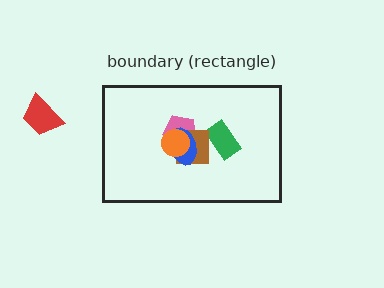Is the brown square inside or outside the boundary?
Inside.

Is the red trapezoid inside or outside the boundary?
Outside.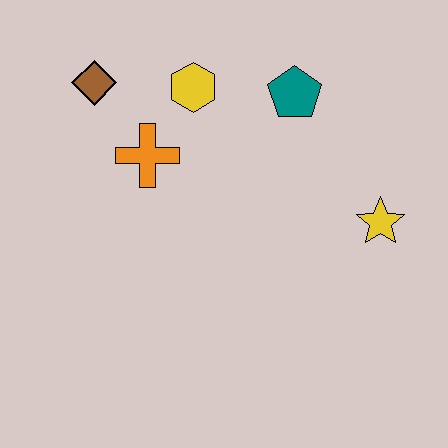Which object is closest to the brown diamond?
The orange cross is closest to the brown diamond.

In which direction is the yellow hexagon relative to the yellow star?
The yellow hexagon is to the left of the yellow star.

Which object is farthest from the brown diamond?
The yellow star is farthest from the brown diamond.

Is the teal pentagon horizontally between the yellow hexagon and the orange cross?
No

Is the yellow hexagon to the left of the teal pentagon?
Yes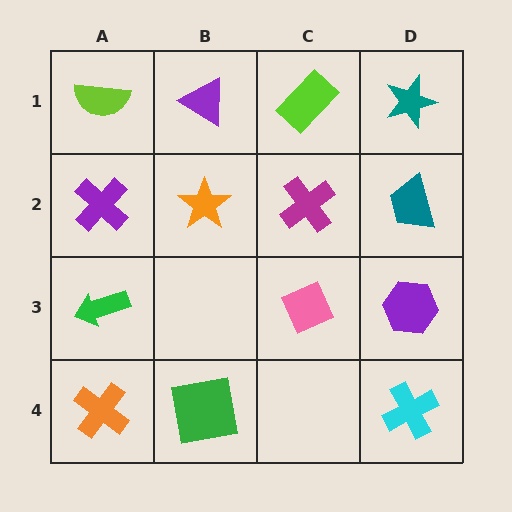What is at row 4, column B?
A green square.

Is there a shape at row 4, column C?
No, that cell is empty.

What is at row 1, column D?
A teal star.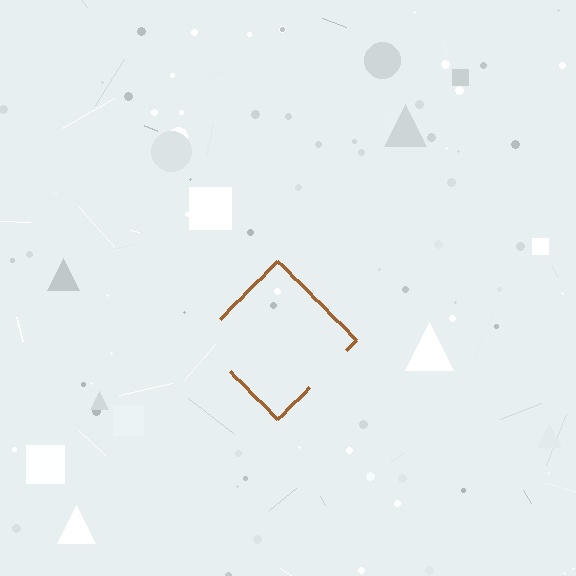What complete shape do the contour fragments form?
The contour fragments form a diamond.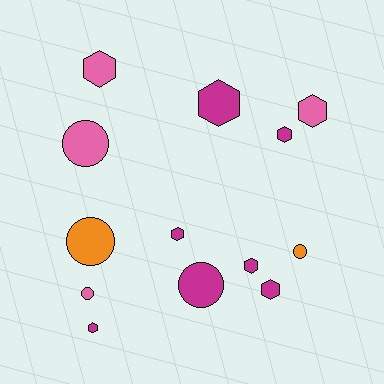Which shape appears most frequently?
Hexagon, with 8 objects.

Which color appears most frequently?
Magenta, with 7 objects.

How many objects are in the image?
There are 13 objects.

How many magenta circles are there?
There is 1 magenta circle.